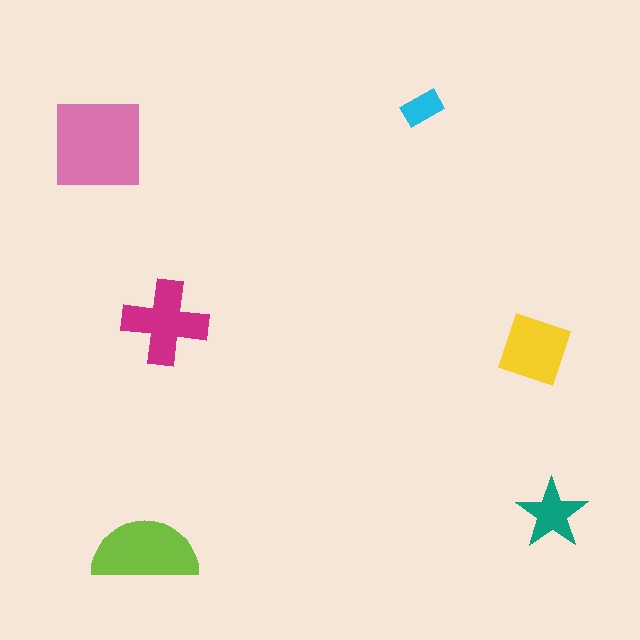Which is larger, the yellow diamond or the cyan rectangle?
The yellow diamond.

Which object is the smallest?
The cyan rectangle.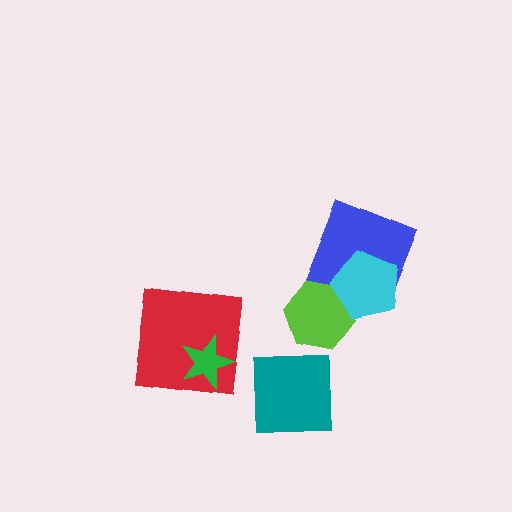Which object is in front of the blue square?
The cyan pentagon is in front of the blue square.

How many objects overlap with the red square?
1 object overlaps with the red square.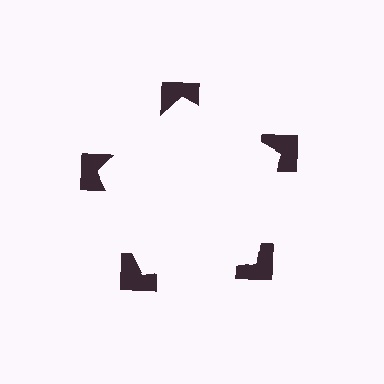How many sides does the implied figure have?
5 sides.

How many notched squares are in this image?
There are 5 — one at each vertex of the illusory pentagon.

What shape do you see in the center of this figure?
An illusory pentagon — its edges are inferred from the aligned wedge cuts in the notched squares, not physically drawn.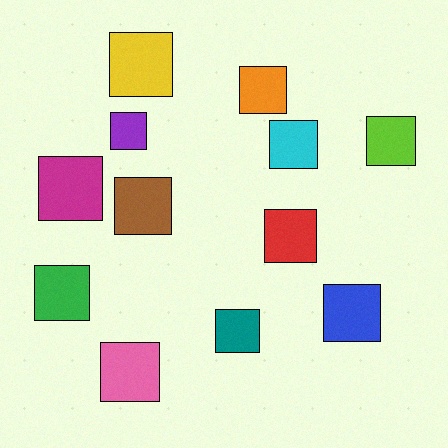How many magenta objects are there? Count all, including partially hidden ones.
There is 1 magenta object.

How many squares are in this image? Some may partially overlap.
There are 12 squares.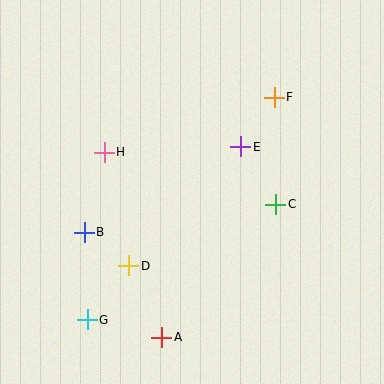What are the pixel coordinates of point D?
Point D is at (129, 266).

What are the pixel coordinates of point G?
Point G is at (87, 320).